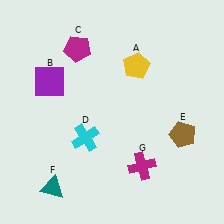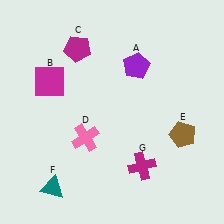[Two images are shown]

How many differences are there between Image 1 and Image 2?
There are 3 differences between the two images.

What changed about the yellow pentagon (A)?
In Image 1, A is yellow. In Image 2, it changed to purple.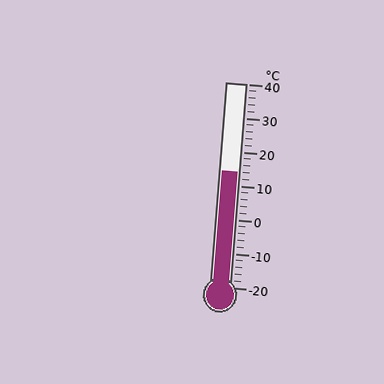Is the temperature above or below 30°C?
The temperature is below 30°C.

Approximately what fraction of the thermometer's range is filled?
The thermometer is filled to approximately 55% of its range.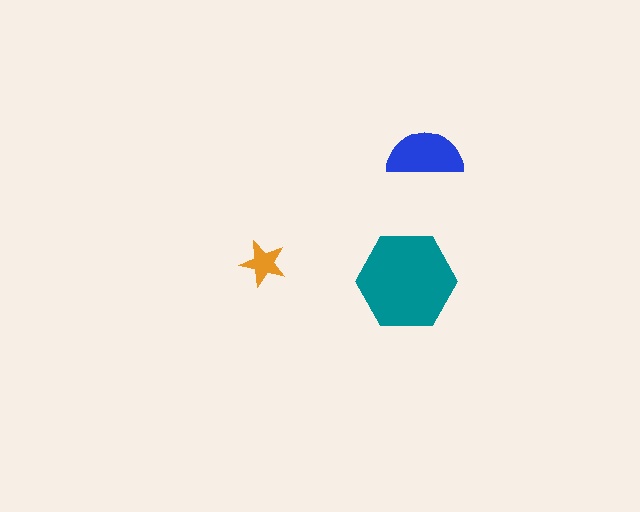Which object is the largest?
The teal hexagon.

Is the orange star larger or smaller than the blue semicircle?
Smaller.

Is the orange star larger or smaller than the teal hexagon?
Smaller.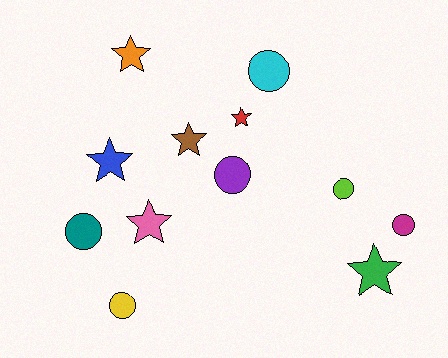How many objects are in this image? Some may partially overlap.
There are 12 objects.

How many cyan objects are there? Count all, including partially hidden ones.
There is 1 cyan object.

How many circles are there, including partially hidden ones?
There are 6 circles.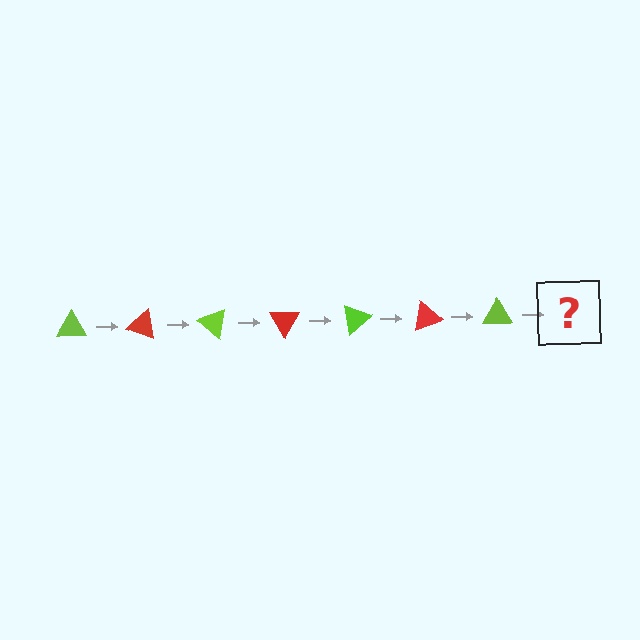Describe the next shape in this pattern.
It should be a red triangle, rotated 140 degrees from the start.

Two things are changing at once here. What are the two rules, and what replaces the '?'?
The two rules are that it rotates 20 degrees each step and the color cycles through lime and red. The '?' should be a red triangle, rotated 140 degrees from the start.